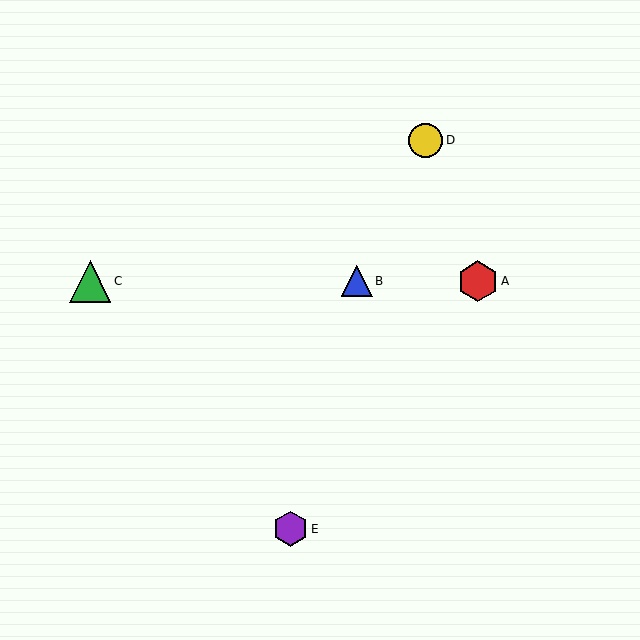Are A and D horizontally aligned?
No, A is at y≈281 and D is at y≈140.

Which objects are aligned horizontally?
Objects A, B, C are aligned horizontally.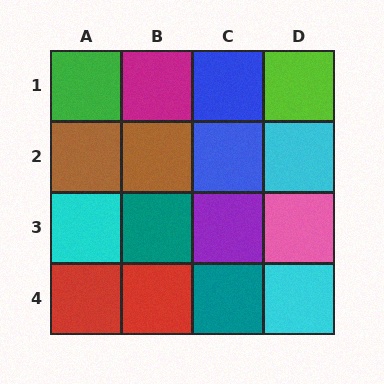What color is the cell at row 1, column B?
Magenta.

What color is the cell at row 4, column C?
Teal.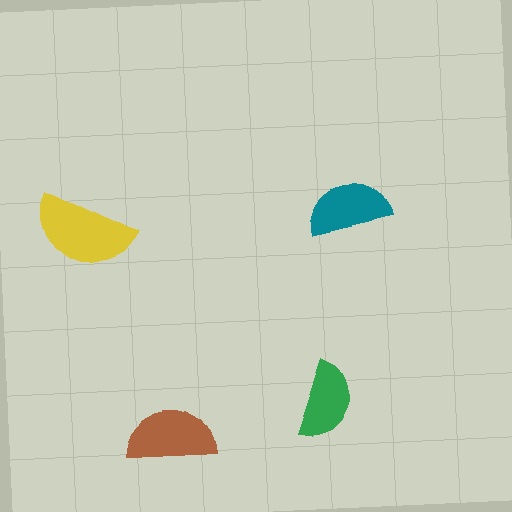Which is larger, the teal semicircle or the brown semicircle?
The brown one.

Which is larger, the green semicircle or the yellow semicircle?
The yellow one.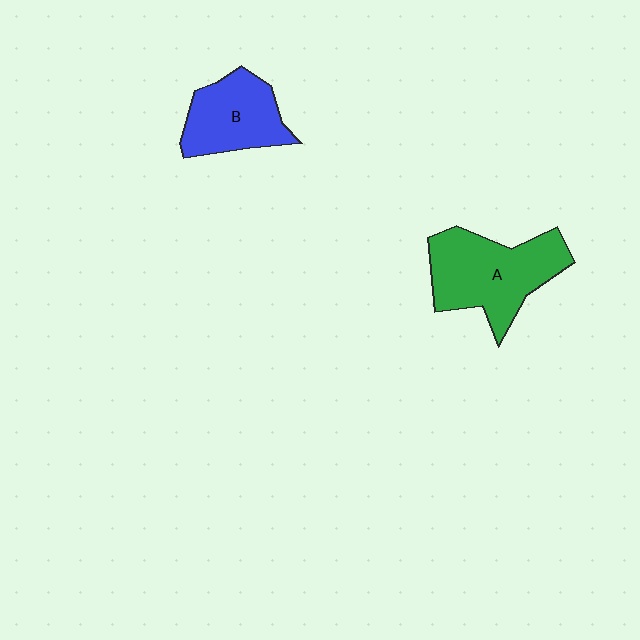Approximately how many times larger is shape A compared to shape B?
Approximately 1.4 times.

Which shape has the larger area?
Shape A (green).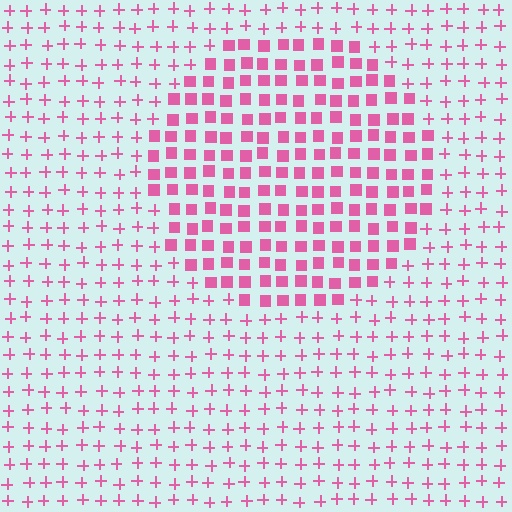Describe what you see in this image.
The image is filled with small pink elements arranged in a uniform grid. A circle-shaped region contains squares, while the surrounding area contains plus signs. The boundary is defined purely by the change in element shape.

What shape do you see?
I see a circle.